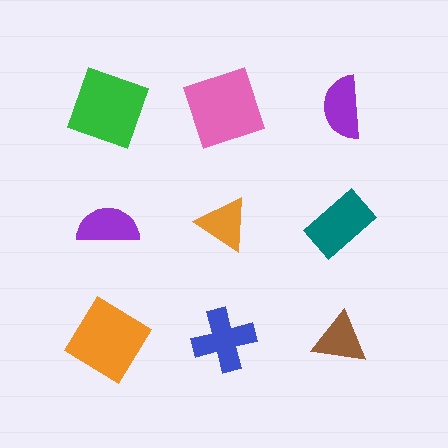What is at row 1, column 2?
A pink square.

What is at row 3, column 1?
An orange diamond.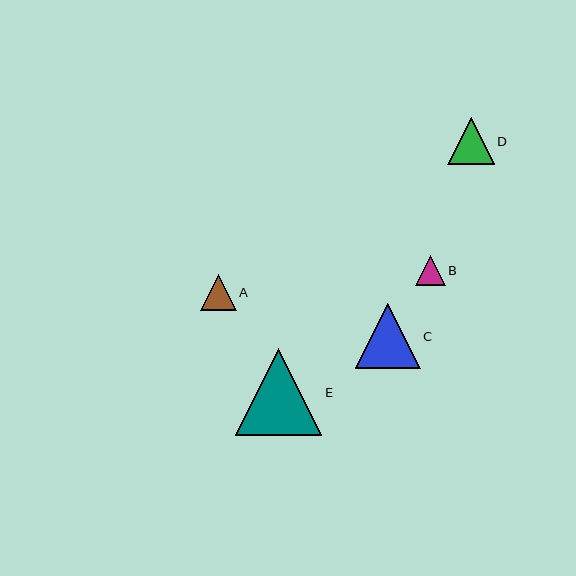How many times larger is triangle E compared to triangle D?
Triangle E is approximately 1.9 times the size of triangle D.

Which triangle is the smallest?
Triangle B is the smallest with a size of approximately 30 pixels.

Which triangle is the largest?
Triangle E is the largest with a size of approximately 87 pixels.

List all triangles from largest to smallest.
From largest to smallest: E, C, D, A, B.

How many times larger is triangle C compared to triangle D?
Triangle C is approximately 1.4 times the size of triangle D.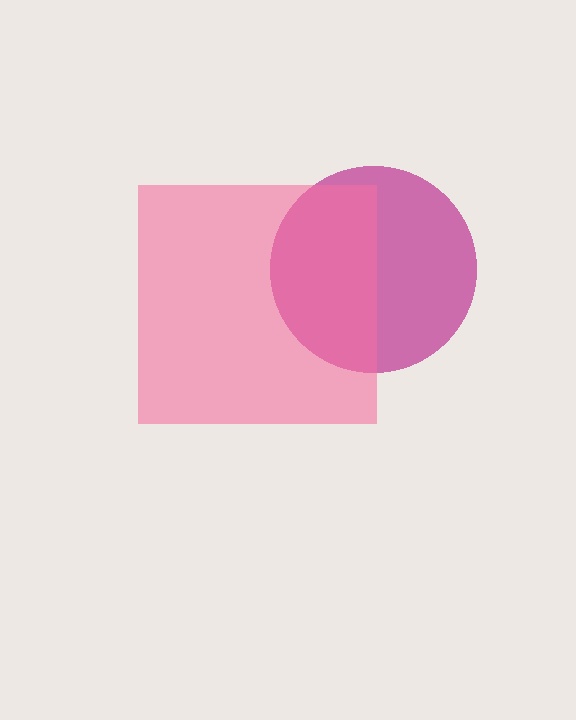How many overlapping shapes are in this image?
There are 2 overlapping shapes in the image.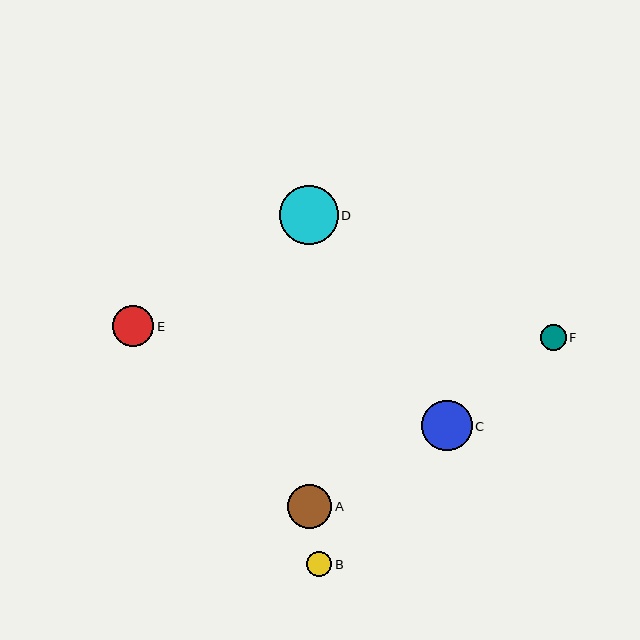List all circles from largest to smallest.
From largest to smallest: D, C, A, E, F, B.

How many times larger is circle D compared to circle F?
Circle D is approximately 2.2 times the size of circle F.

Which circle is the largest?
Circle D is the largest with a size of approximately 59 pixels.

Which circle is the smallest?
Circle B is the smallest with a size of approximately 25 pixels.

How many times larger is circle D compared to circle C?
Circle D is approximately 1.2 times the size of circle C.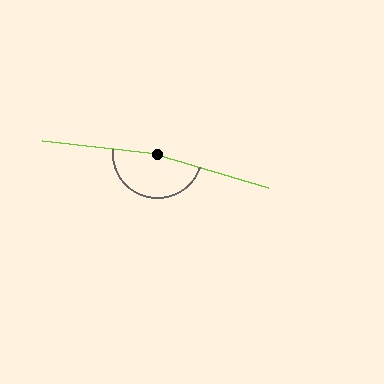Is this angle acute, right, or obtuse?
It is obtuse.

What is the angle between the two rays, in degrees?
Approximately 170 degrees.